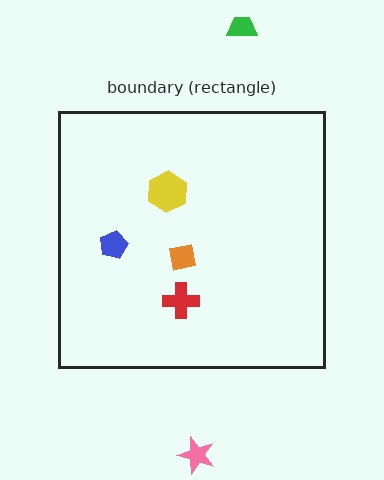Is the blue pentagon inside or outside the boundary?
Inside.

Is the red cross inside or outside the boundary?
Inside.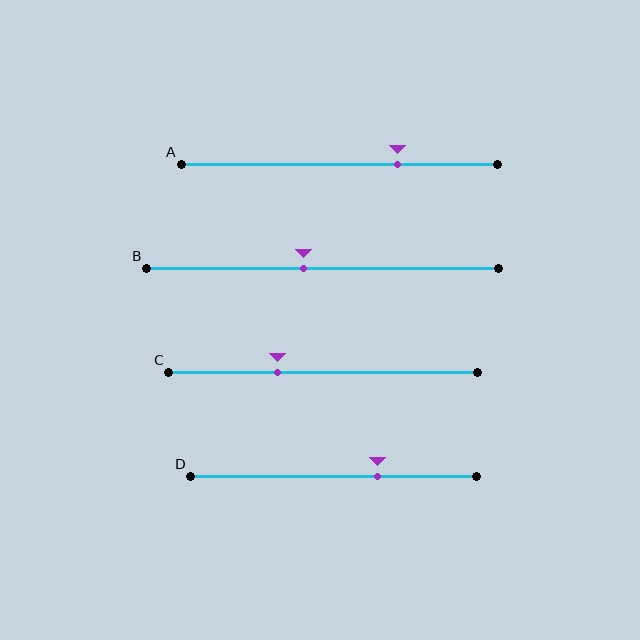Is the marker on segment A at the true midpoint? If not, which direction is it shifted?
No, the marker on segment A is shifted to the right by about 18% of the segment length.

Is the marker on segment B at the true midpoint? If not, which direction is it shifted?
No, the marker on segment B is shifted to the left by about 5% of the segment length.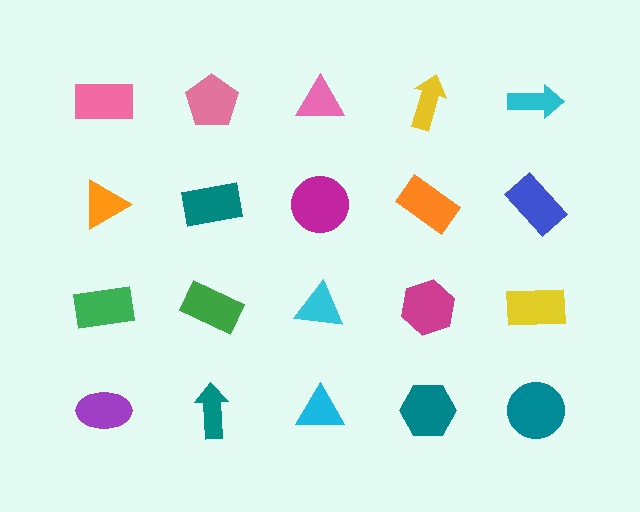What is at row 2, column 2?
A teal rectangle.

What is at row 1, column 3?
A pink triangle.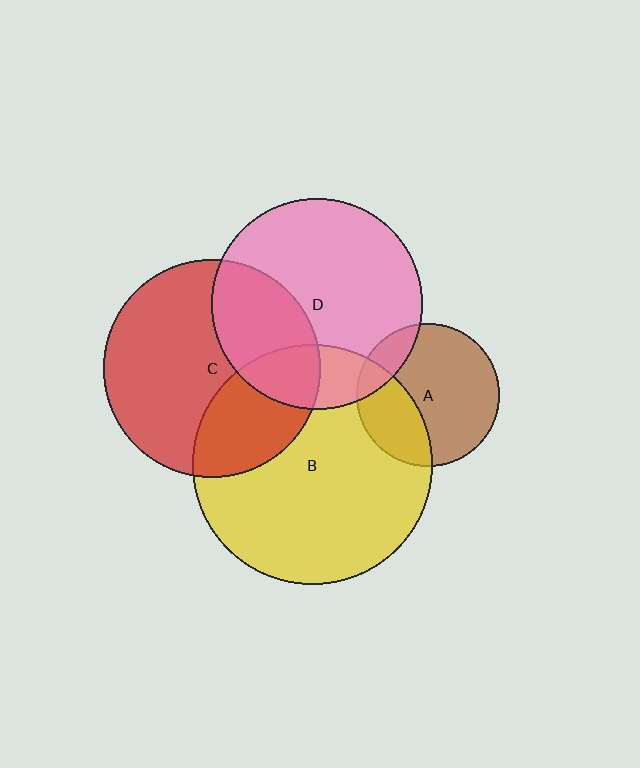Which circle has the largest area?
Circle B (yellow).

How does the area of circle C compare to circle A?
Approximately 2.3 times.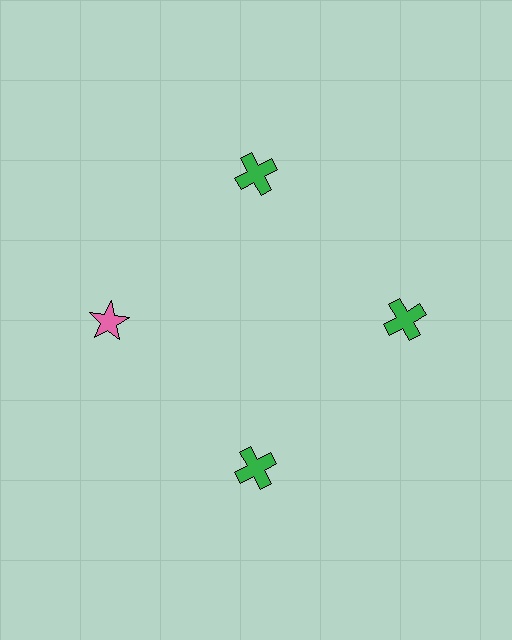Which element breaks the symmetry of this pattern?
The pink star at roughly the 9 o'clock position breaks the symmetry. All other shapes are green crosses.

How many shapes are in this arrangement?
There are 4 shapes arranged in a ring pattern.